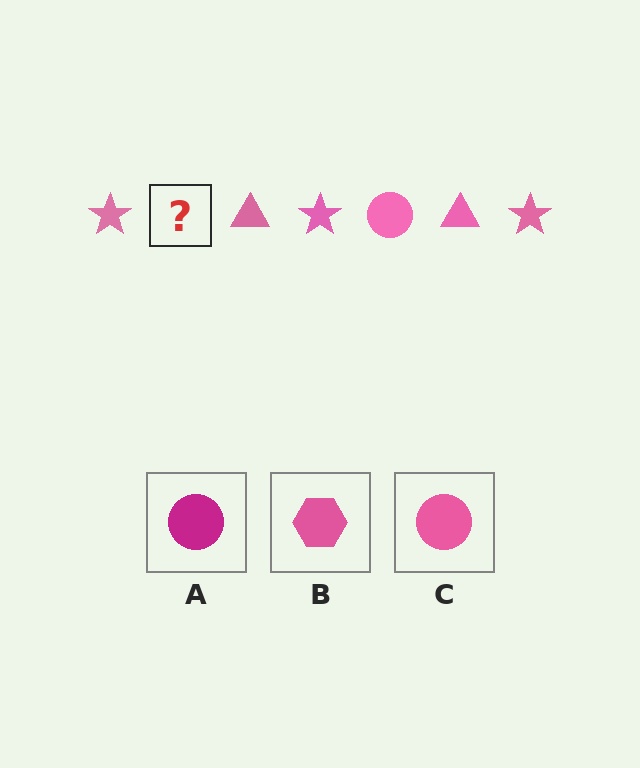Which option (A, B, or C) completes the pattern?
C.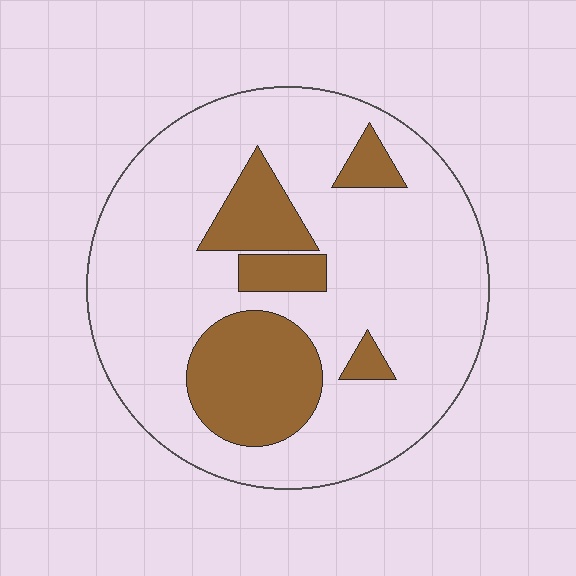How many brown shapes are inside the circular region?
5.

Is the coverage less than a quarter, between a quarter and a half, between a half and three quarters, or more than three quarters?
Less than a quarter.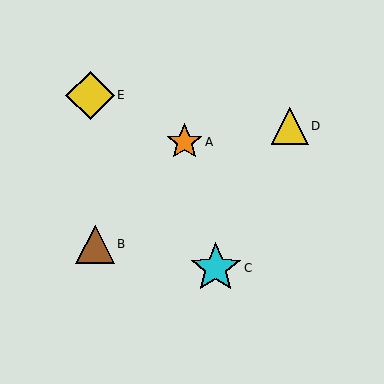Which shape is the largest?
The cyan star (labeled C) is the largest.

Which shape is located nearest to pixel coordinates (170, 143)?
The orange star (labeled A) at (184, 142) is nearest to that location.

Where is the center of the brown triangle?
The center of the brown triangle is at (95, 244).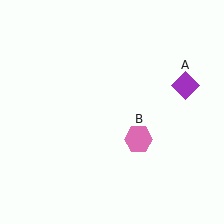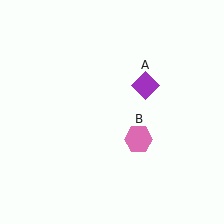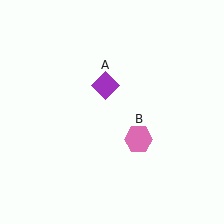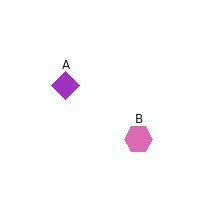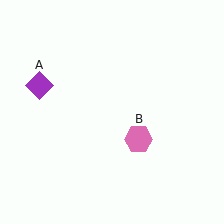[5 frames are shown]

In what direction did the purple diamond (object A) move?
The purple diamond (object A) moved left.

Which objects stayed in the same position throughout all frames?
Pink hexagon (object B) remained stationary.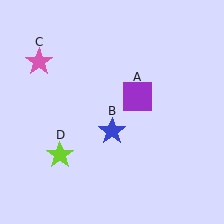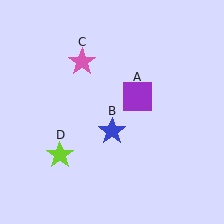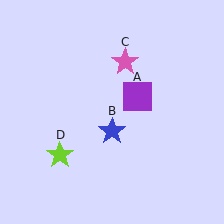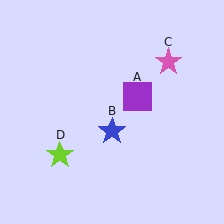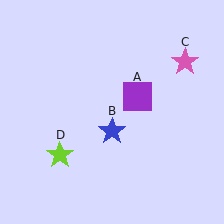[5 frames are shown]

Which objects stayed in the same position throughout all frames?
Purple square (object A) and blue star (object B) and lime star (object D) remained stationary.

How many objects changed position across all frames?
1 object changed position: pink star (object C).